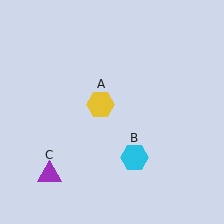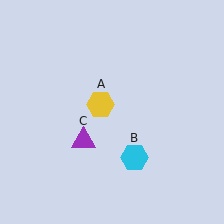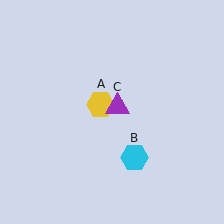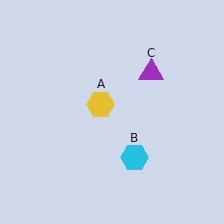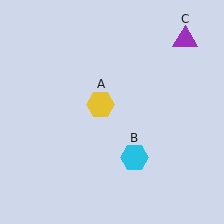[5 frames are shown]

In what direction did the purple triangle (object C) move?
The purple triangle (object C) moved up and to the right.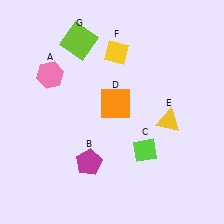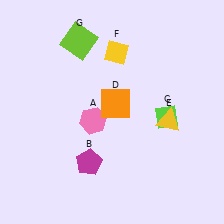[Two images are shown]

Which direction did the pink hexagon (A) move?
The pink hexagon (A) moved down.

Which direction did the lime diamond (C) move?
The lime diamond (C) moved up.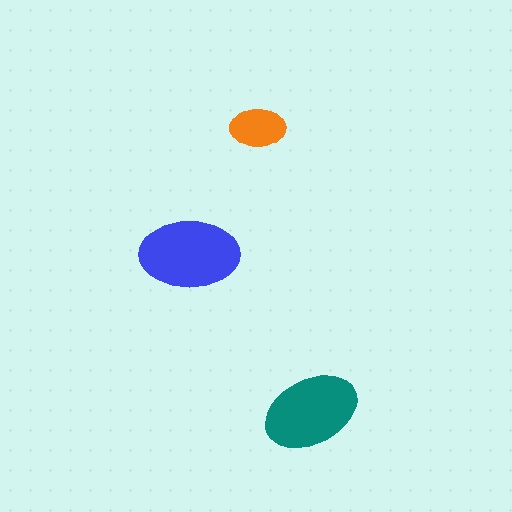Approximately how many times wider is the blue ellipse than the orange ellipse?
About 2 times wider.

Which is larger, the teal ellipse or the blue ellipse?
The blue one.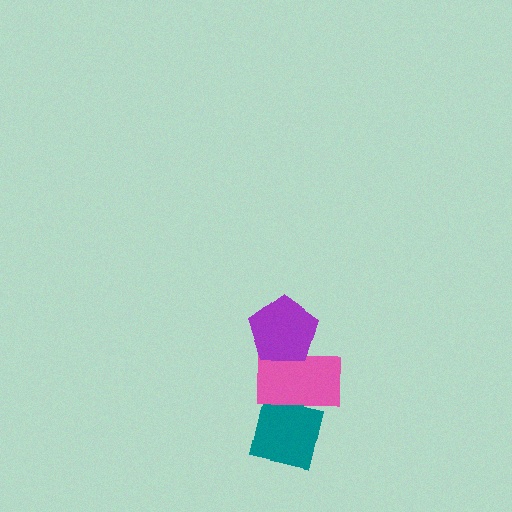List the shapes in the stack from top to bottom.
From top to bottom: the purple pentagon, the pink rectangle, the teal square.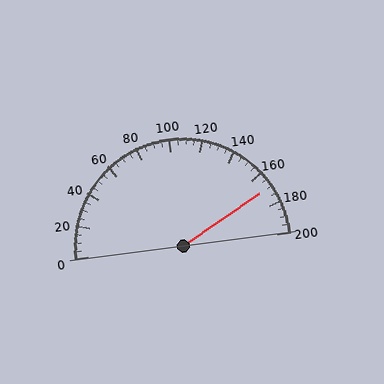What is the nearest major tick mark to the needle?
The nearest major tick mark is 160.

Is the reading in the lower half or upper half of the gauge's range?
The reading is in the upper half of the range (0 to 200).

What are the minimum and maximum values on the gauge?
The gauge ranges from 0 to 200.